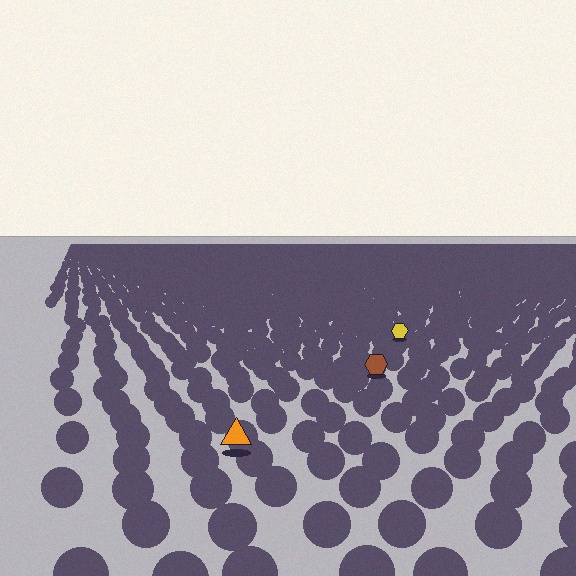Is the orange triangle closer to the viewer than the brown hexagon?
Yes. The orange triangle is closer — you can tell from the texture gradient: the ground texture is coarser near it.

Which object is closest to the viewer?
The orange triangle is closest. The texture marks near it are larger and more spread out.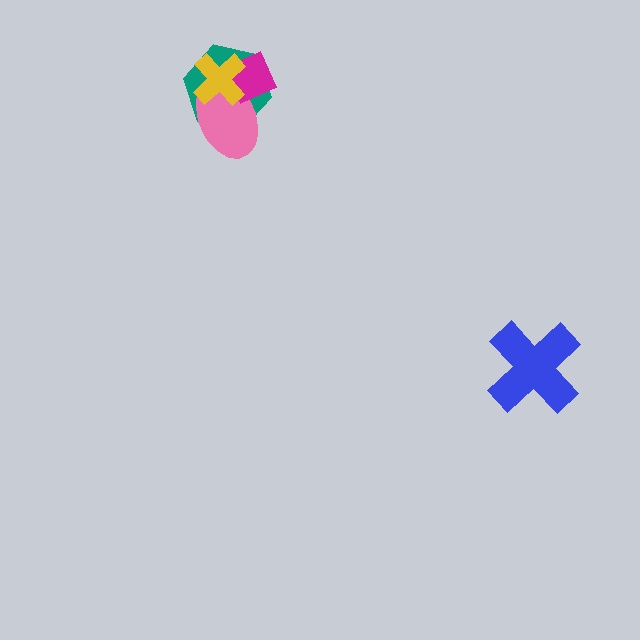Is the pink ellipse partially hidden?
Yes, it is partially covered by another shape.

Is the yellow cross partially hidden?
No, no other shape covers it.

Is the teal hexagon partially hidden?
Yes, it is partially covered by another shape.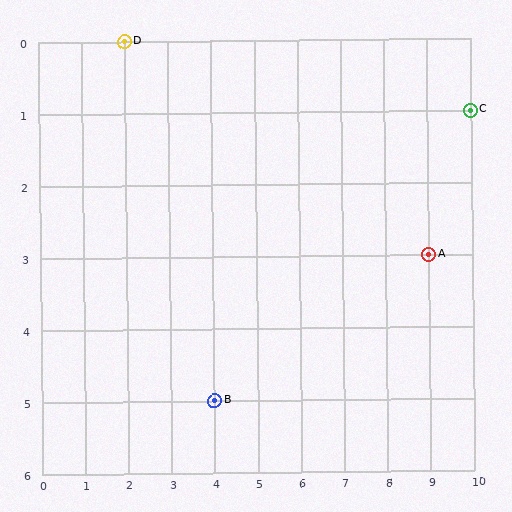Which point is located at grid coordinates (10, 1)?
Point C is at (10, 1).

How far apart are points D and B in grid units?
Points D and B are 2 columns and 5 rows apart (about 5.4 grid units diagonally).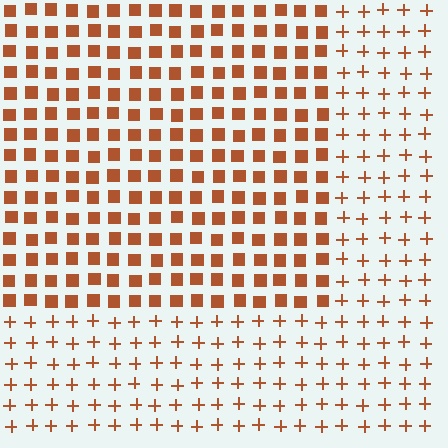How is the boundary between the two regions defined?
The boundary is defined by a change in element shape: squares inside vs. plus signs outside. All elements share the same color and spacing.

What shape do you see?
I see a rectangle.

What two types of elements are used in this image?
The image uses squares inside the rectangle region and plus signs outside it.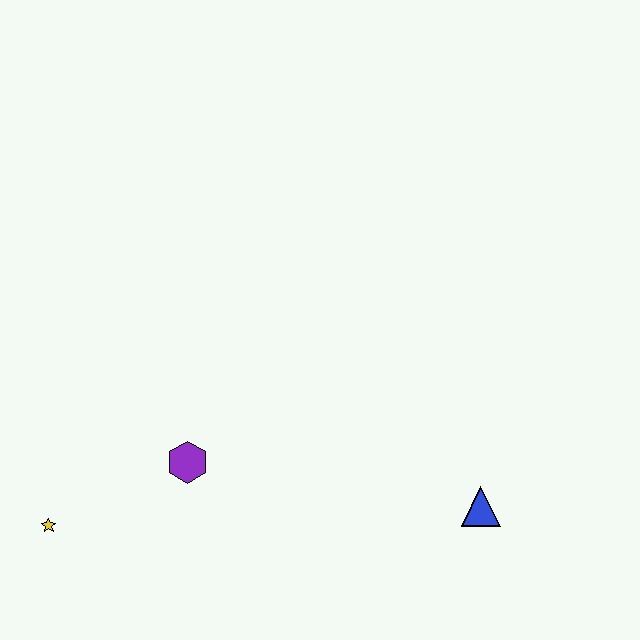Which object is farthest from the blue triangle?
The yellow star is farthest from the blue triangle.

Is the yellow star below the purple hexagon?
Yes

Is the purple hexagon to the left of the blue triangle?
Yes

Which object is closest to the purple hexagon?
The yellow star is closest to the purple hexagon.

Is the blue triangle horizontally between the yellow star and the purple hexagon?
No